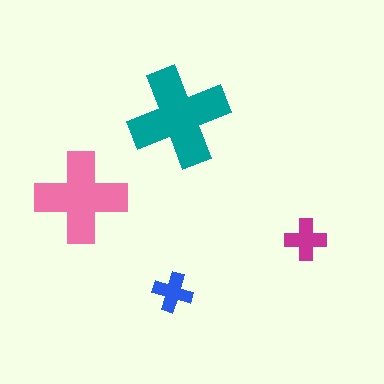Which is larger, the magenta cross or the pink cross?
The pink one.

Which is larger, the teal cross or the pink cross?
The teal one.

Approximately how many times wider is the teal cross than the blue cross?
About 2.5 times wider.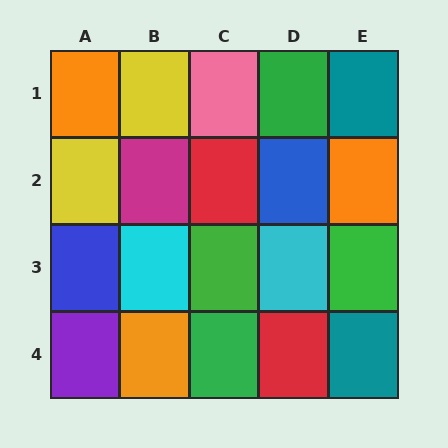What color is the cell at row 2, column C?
Red.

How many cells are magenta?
1 cell is magenta.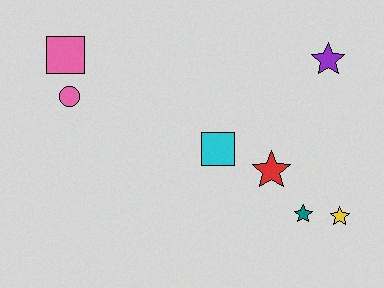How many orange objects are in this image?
There are no orange objects.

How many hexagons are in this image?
There are no hexagons.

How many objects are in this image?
There are 7 objects.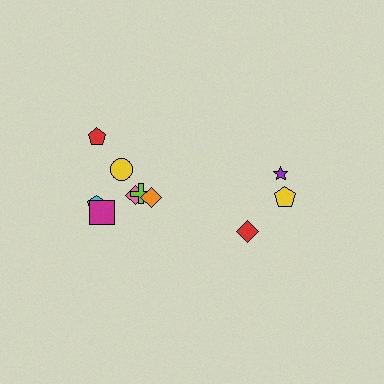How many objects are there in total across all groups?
There are 10 objects.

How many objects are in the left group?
There are 7 objects.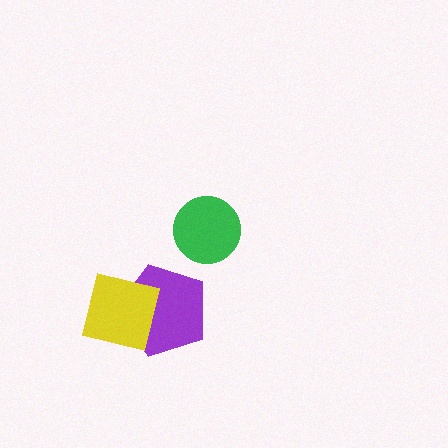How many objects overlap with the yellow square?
1 object overlaps with the yellow square.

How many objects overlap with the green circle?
0 objects overlap with the green circle.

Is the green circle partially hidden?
No, no other shape covers it.